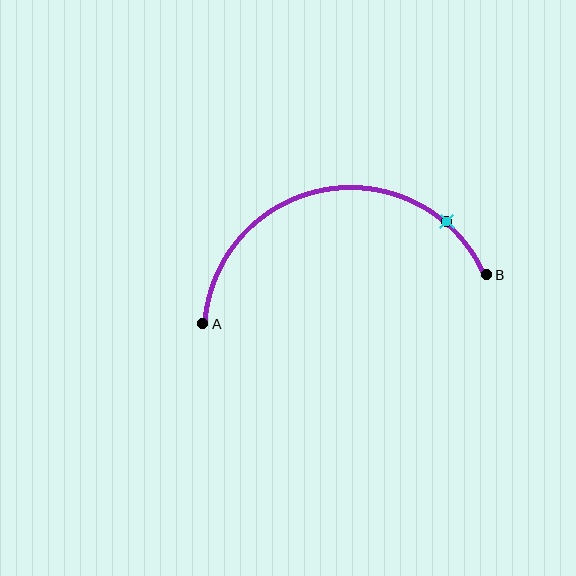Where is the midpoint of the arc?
The arc midpoint is the point on the curve farthest from the straight line joining A and B. It sits above that line.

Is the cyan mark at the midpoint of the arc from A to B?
No. The cyan mark lies on the arc but is closer to endpoint B. The arc midpoint would be at the point on the curve equidistant along the arc from both A and B.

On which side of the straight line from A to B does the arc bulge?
The arc bulges above the straight line connecting A and B.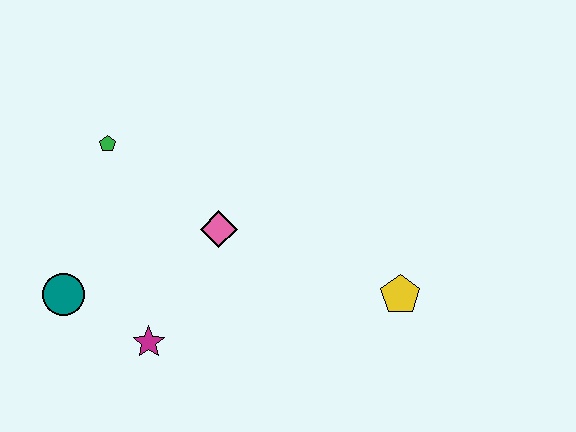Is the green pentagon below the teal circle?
No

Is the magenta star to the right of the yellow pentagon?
No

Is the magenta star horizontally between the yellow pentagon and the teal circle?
Yes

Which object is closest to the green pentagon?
The pink diamond is closest to the green pentagon.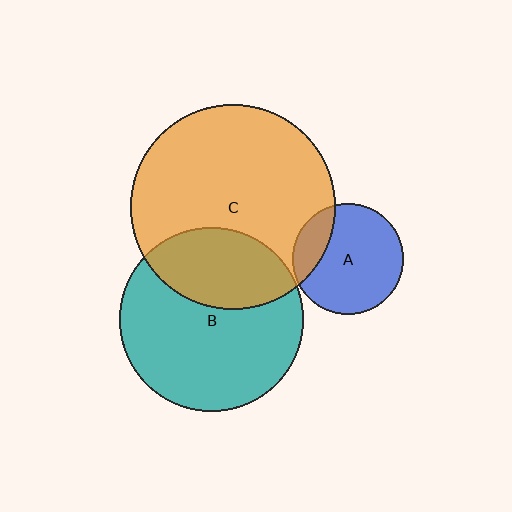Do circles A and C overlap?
Yes.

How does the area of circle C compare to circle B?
Approximately 1.2 times.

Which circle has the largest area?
Circle C (orange).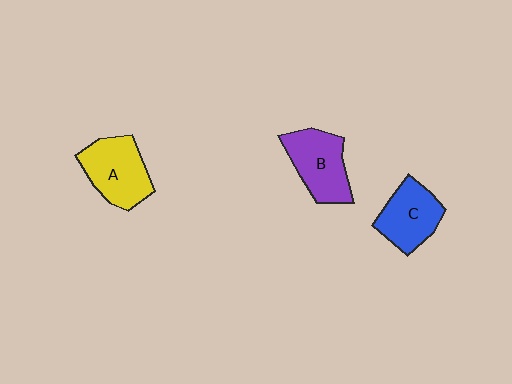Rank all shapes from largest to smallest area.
From largest to smallest: A (yellow), B (purple), C (blue).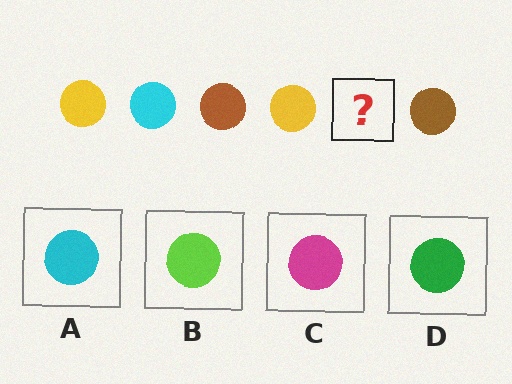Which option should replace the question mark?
Option A.